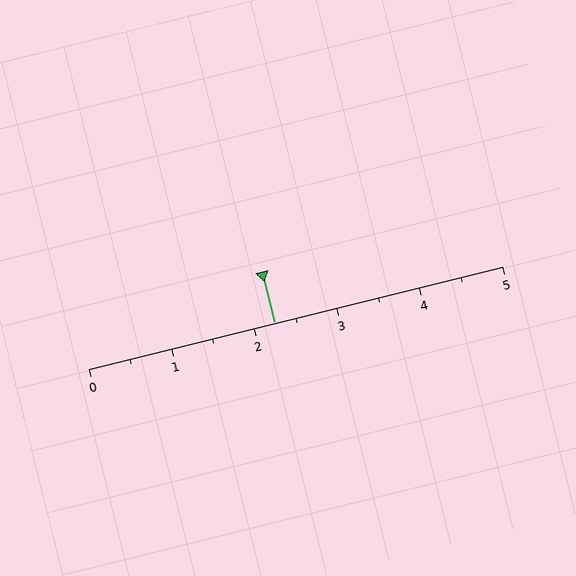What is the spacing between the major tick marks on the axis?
The major ticks are spaced 1 apart.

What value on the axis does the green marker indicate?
The marker indicates approximately 2.2.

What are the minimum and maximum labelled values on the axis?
The axis runs from 0 to 5.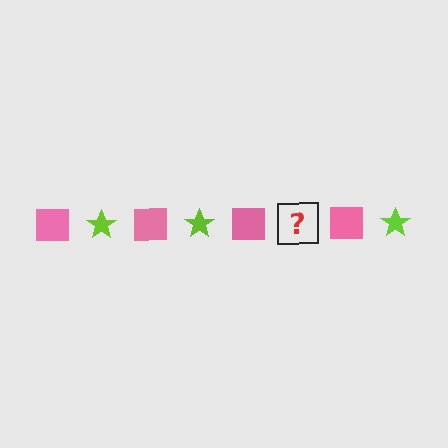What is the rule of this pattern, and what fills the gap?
The rule is that the pattern alternates between pink square and lime star. The gap should be filled with a lime star.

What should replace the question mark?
The question mark should be replaced with a lime star.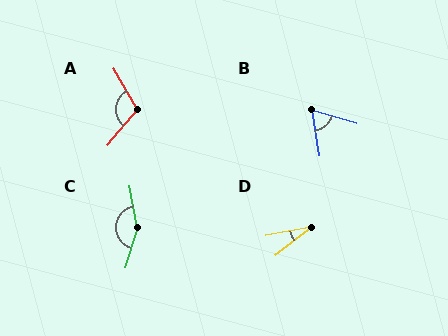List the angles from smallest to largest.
D (28°), B (64°), A (110°), C (152°).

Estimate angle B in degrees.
Approximately 64 degrees.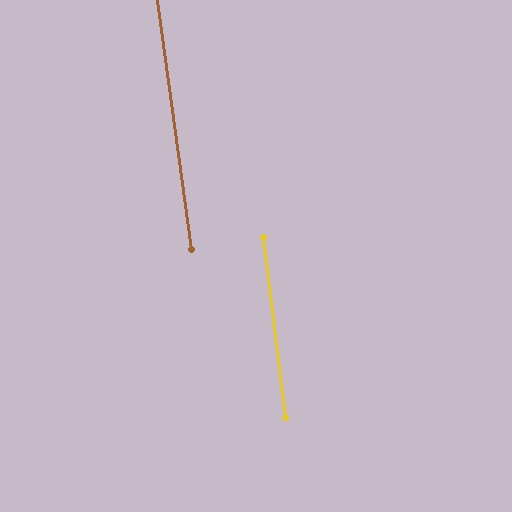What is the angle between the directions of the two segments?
Approximately 1 degree.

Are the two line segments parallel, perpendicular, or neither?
Parallel — their directions differ by only 0.9°.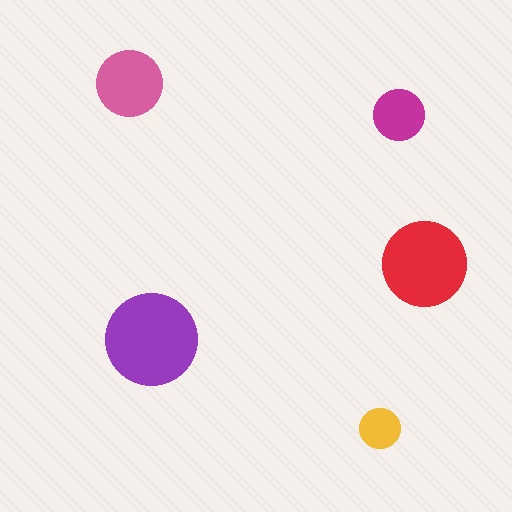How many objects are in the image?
There are 5 objects in the image.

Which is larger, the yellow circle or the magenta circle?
The magenta one.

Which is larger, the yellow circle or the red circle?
The red one.